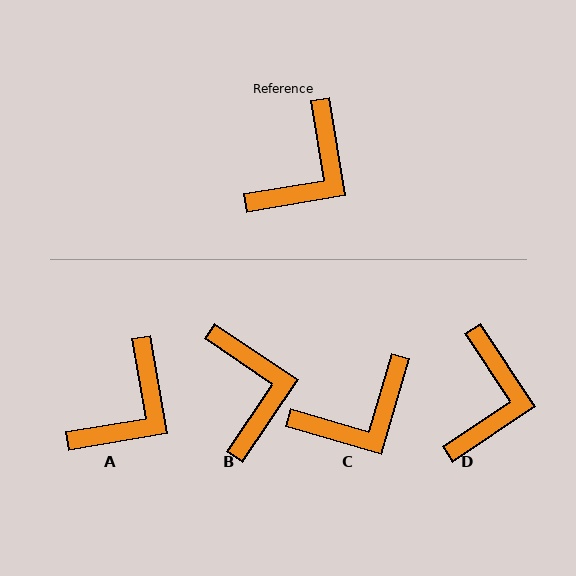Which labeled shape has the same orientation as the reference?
A.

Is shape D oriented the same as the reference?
No, it is off by about 24 degrees.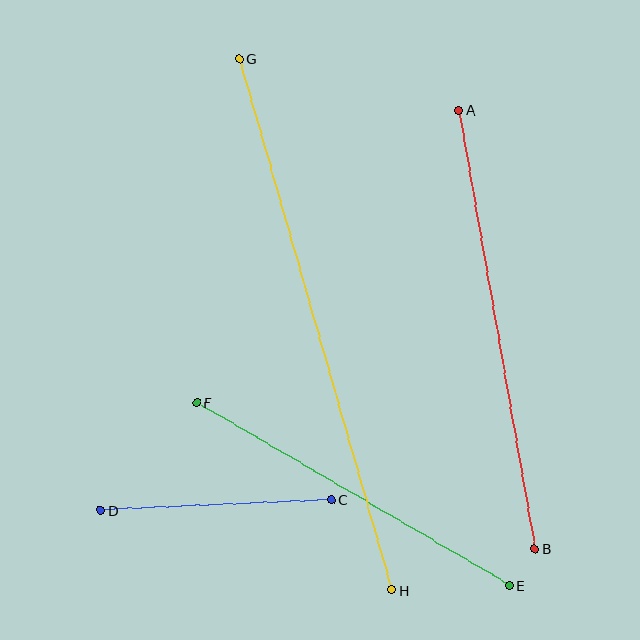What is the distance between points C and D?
The distance is approximately 230 pixels.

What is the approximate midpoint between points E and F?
The midpoint is at approximately (353, 494) pixels.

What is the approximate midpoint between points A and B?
The midpoint is at approximately (497, 330) pixels.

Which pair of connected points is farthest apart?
Points G and H are farthest apart.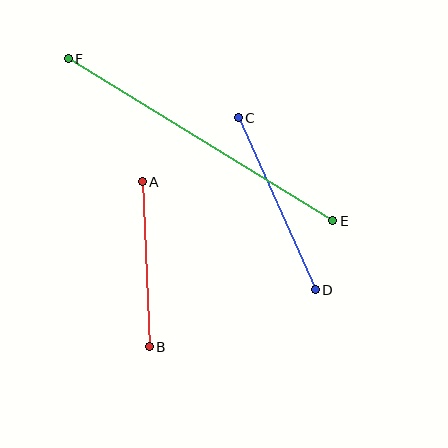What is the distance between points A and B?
The distance is approximately 165 pixels.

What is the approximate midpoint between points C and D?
The midpoint is at approximately (277, 204) pixels.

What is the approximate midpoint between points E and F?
The midpoint is at approximately (201, 140) pixels.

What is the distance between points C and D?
The distance is approximately 189 pixels.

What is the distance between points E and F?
The distance is approximately 310 pixels.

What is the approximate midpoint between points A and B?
The midpoint is at approximately (146, 264) pixels.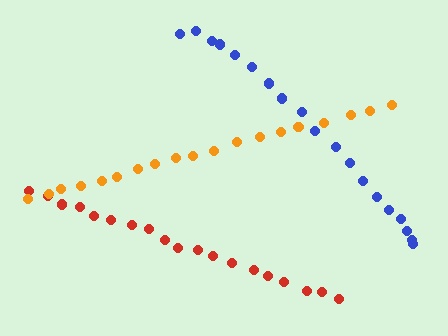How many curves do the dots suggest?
There are 3 distinct paths.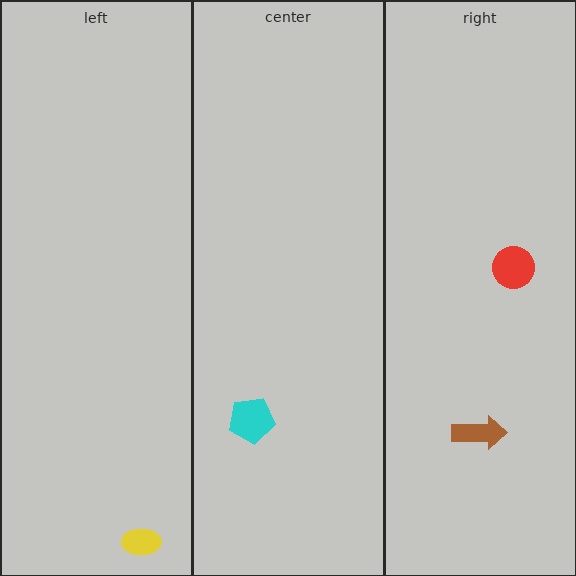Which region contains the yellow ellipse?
The left region.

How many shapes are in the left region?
1.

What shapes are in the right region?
The brown arrow, the red circle.